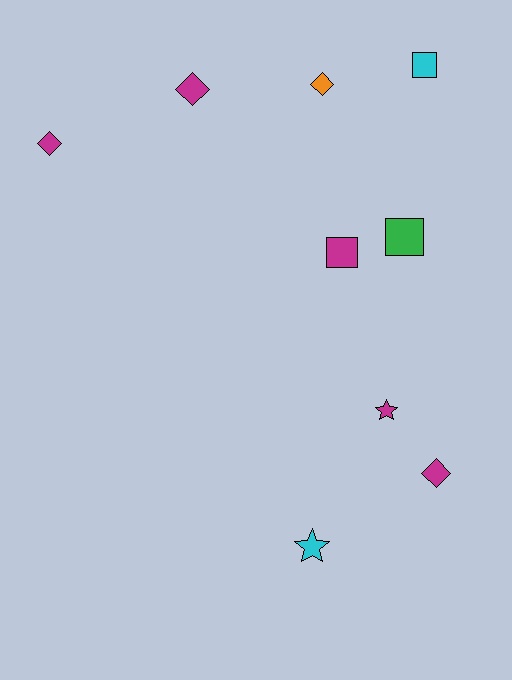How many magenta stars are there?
There is 1 magenta star.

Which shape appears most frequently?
Diamond, with 4 objects.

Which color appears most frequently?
Magenta, with 5 objects.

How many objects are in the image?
There are 9 objects.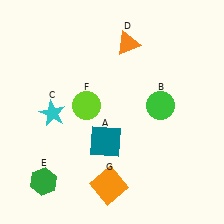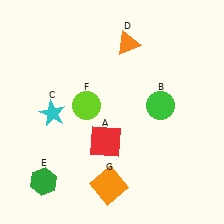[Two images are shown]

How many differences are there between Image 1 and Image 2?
There is 1 difference between the two images.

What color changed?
The square (A) changed from teal in Image 1 to red in Image 2.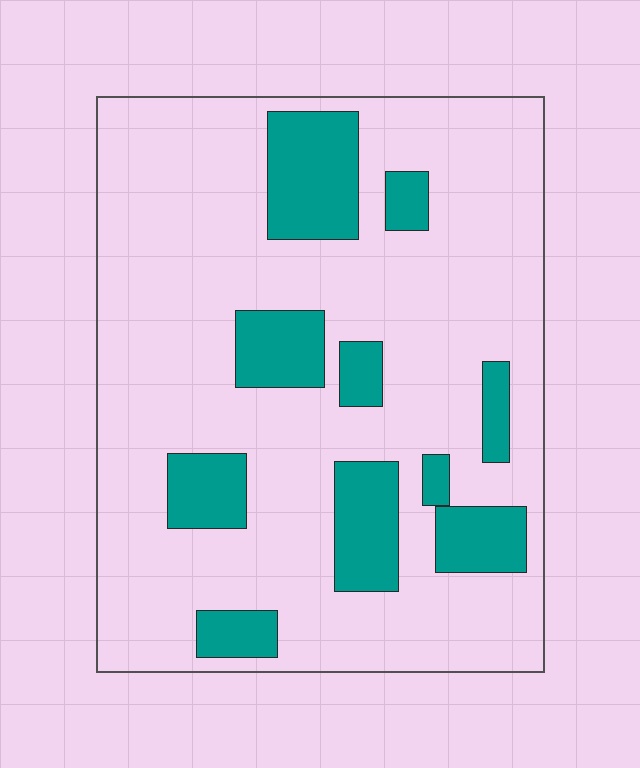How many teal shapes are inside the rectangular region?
10.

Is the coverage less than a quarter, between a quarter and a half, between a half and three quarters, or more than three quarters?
Less than a quarter.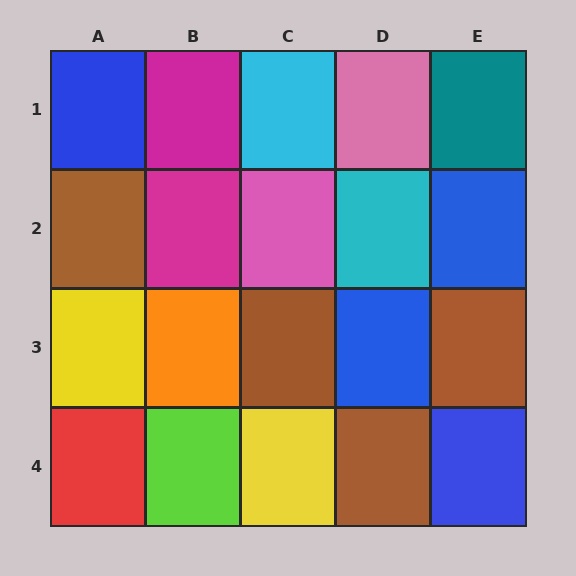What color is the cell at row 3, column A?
Yellow.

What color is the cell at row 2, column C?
Pink.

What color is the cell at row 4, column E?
Blue.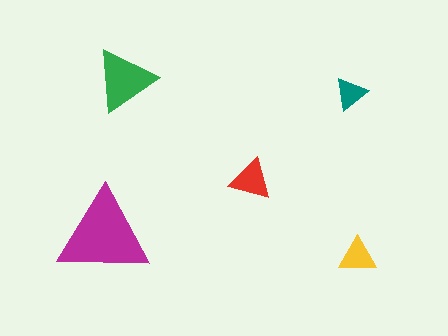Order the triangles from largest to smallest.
the magenta one, the green one, the red one, the yellow one, the teal one.